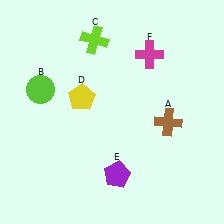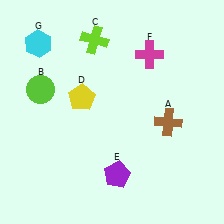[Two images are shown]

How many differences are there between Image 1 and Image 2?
There is 1 difference between the two images.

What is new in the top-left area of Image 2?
A cyan hexagon (G) was added in the top-left area of Image 2.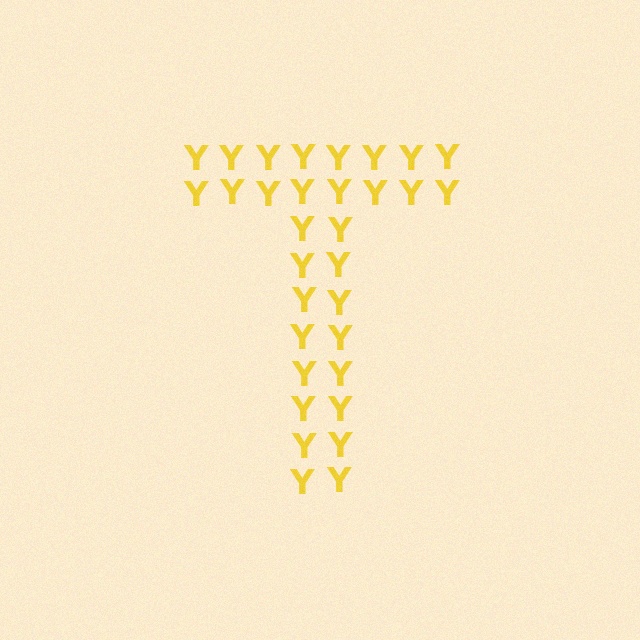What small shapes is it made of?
It is made of small letter Y's.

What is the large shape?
The large shape is the letter T.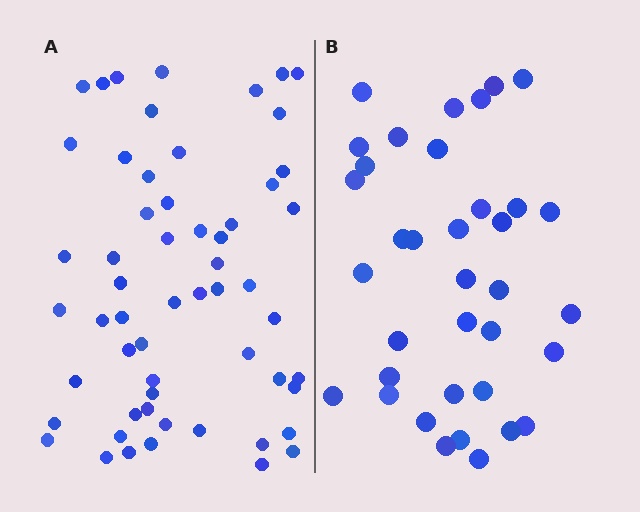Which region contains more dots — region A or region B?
Region A (the left region) has more dots.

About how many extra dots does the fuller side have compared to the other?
Region A has approximately 20 more dots than region B.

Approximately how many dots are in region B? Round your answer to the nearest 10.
About 40 dots. (The exact count is 36, which rounds to 40.)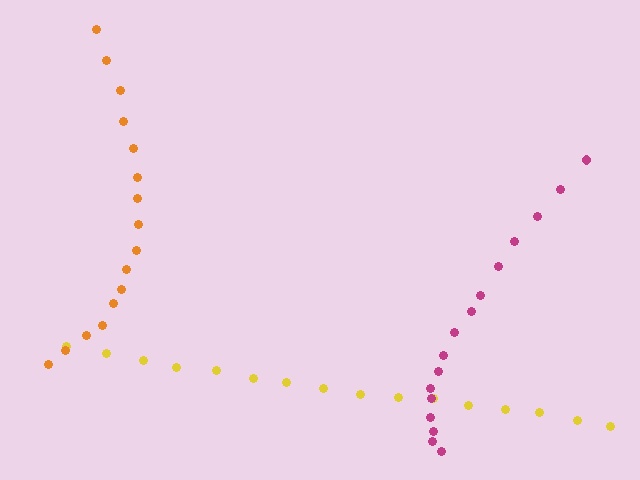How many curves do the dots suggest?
There are 3 distinct paths.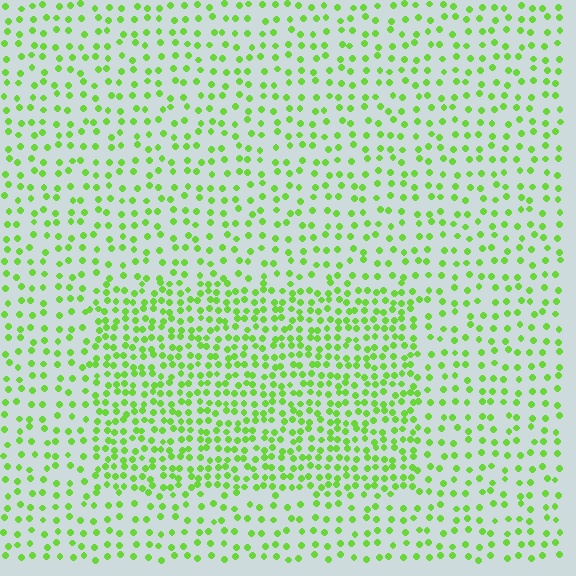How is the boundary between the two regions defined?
The boundary is defined by a change in element density (approximately 1.9x ratio). All elements are the same color, size, and shape.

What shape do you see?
I see a rectangle.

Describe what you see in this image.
The image contains small lime elements arranged at two different densities. A rectangle-shaped region is visible where the elements are more densely packed than the surrounding area.